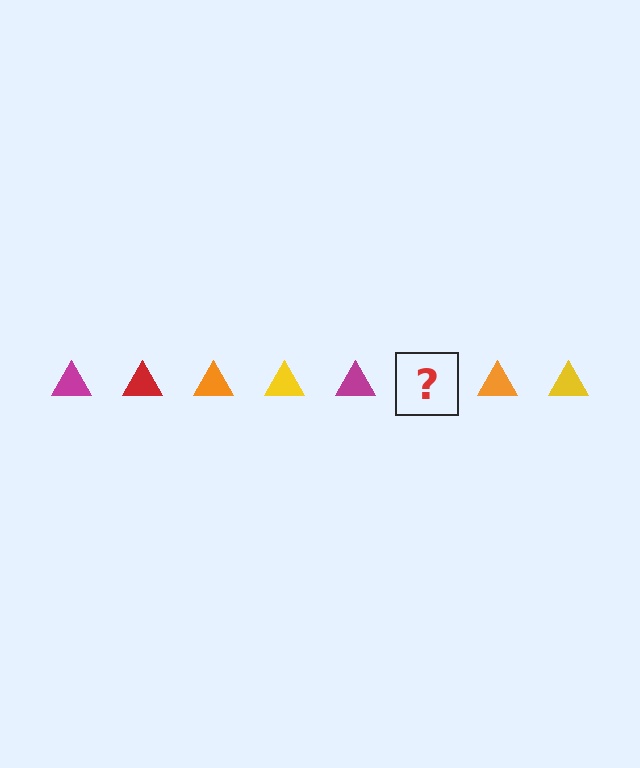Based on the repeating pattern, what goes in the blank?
The blank should be a red triangle.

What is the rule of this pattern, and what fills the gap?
The rule is that the pattern cycles through magenta, red, orange, yellow triangles. The gap should be filled with a red triangle.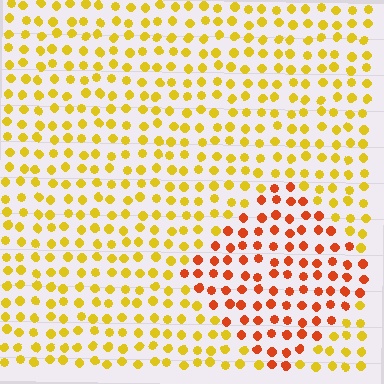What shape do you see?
I see a diamond.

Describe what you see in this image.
The image is filled with small yellow elements in a uniform arrangement. A diamond-shaped region is visible where the elements are tinted to a slightly different hue, forming a subtle color boundary.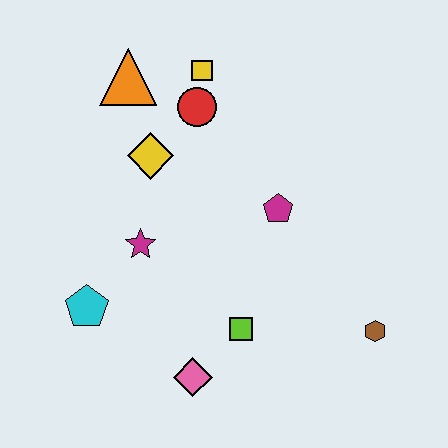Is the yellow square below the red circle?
No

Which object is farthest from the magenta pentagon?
The cyan pentagon is farthest from the magenta pentagon.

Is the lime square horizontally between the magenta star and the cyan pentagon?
No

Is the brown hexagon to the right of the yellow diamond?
Yes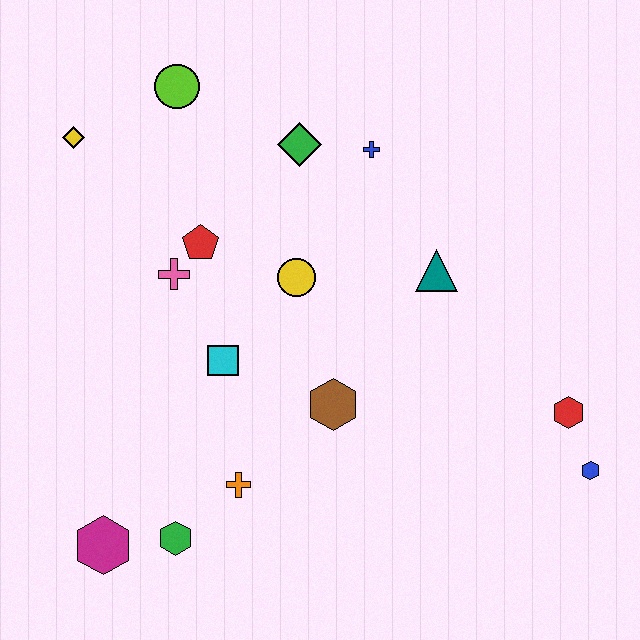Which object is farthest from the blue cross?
The magenta hexagon is farthest from the blue cross.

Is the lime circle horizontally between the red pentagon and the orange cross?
No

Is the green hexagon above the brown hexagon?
No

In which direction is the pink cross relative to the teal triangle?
The pink cross is to the left of the teal triangle.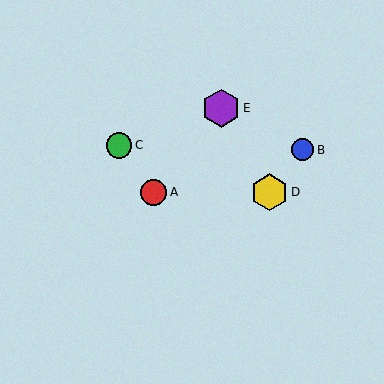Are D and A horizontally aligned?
Yes, both are at y≈192.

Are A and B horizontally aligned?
No, A is at y≈192 and B is at y≈150.